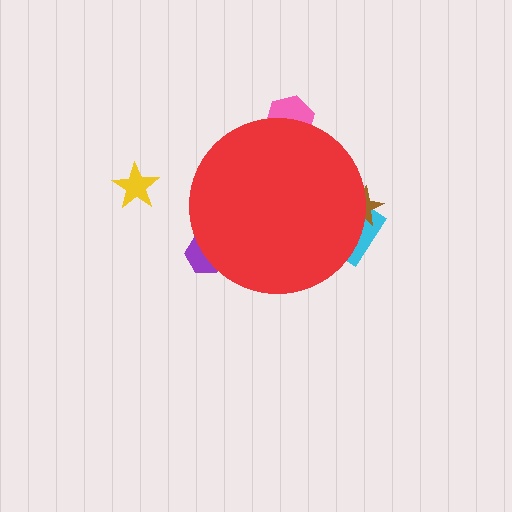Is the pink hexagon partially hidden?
Yes, the pink hexagon is partially hidden behind the red circle.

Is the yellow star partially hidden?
No, the yellow star is fully visible.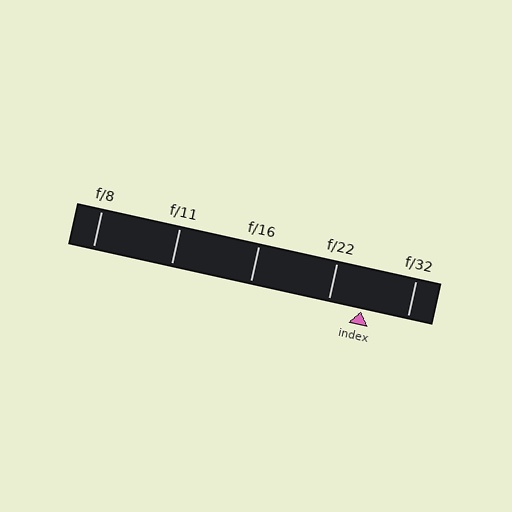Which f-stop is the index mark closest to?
The index mark is closest to f/22.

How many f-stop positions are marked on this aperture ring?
There are 5 f-stop positions marked.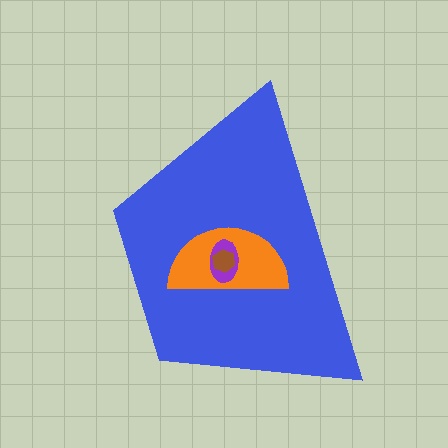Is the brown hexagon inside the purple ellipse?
Yes.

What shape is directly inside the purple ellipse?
The brown hexagon.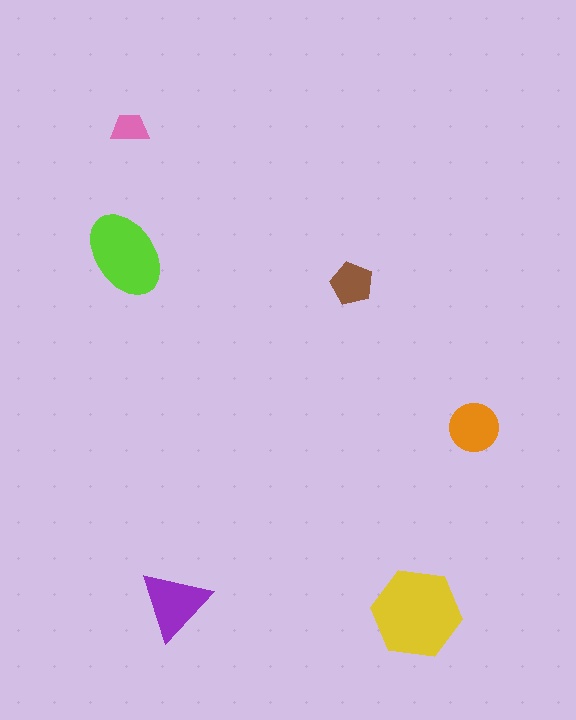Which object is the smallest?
The pink trapezoid.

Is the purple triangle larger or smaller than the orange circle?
Larger.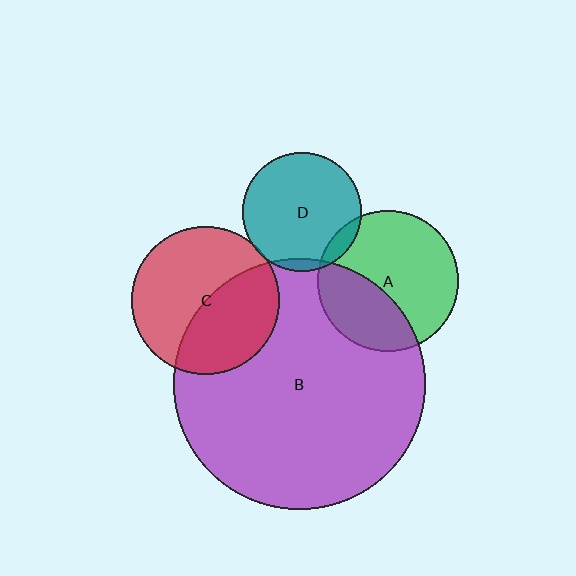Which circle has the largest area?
Circle B (purple).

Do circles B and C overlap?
Yes.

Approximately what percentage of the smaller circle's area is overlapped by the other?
Approximately 45%.